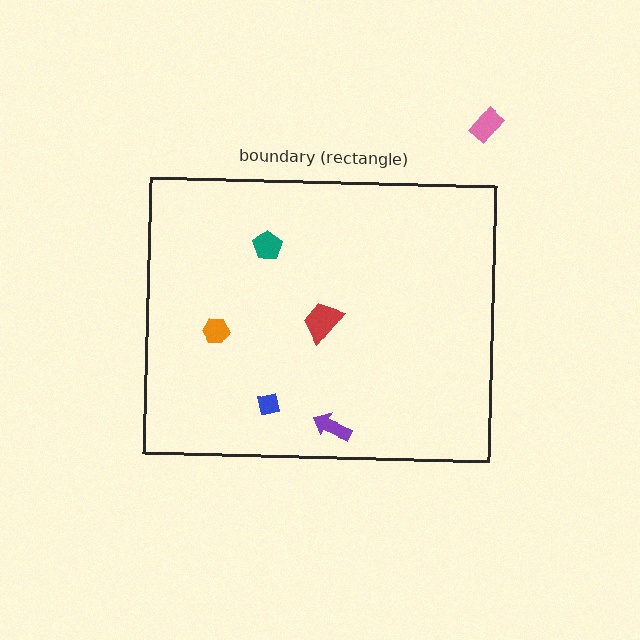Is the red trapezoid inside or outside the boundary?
Inside.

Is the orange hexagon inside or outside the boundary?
Inside.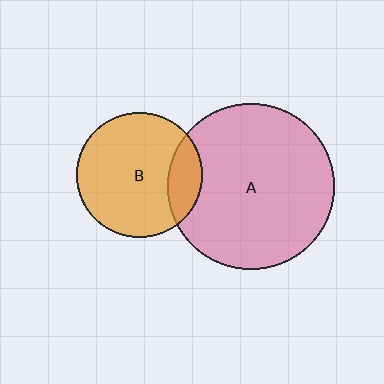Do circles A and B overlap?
Yes.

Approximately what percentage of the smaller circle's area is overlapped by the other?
Approximately 15%.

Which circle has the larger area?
Circle A (pink).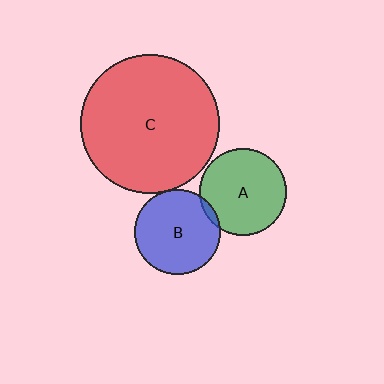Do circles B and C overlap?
Yes.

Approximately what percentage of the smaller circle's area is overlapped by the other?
Approximately 5%.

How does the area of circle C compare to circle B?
Approximately 2.7 times.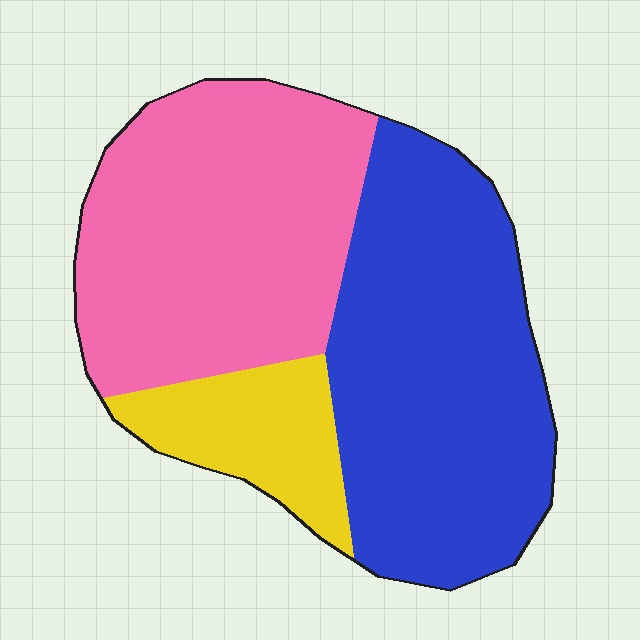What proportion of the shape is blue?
Blue covers about 45% of the shape.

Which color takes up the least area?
Yellow, at roughly 15%.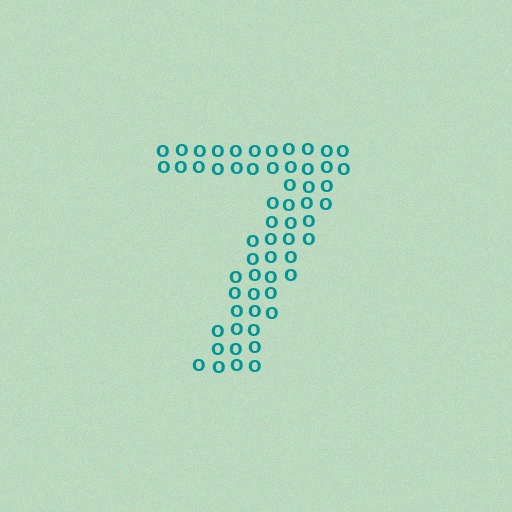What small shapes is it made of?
It is made of small letter O's.